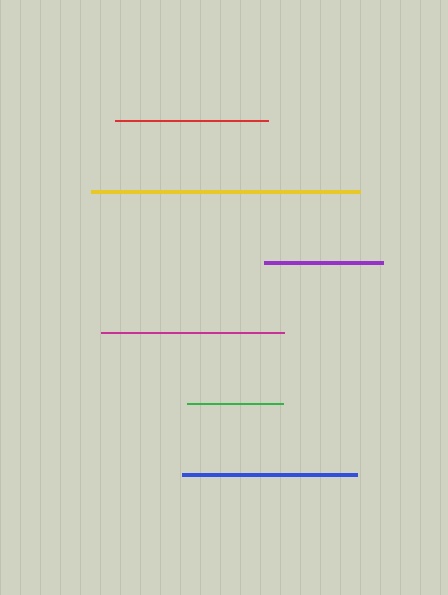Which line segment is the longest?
The yellow line is the longest at approximately 270 pixels.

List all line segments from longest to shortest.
From longest to shortest: yellow, magenta, blue, red, purple, green.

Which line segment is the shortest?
The green line is the shortest at approximately 96 pixels.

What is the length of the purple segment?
The purple segment is approximately 119 pixels long.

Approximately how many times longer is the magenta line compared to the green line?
The magenta line is approximately 1.9 times the length of the green line.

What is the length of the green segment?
The green segment is approximately 96 pixels long.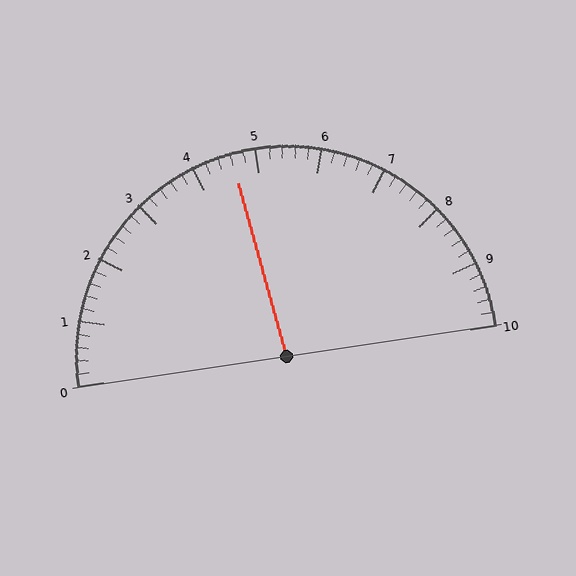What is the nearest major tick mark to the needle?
The nearest major tick mark is 5.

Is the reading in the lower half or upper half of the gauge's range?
The reading is in the lower half of the range (0 to 10).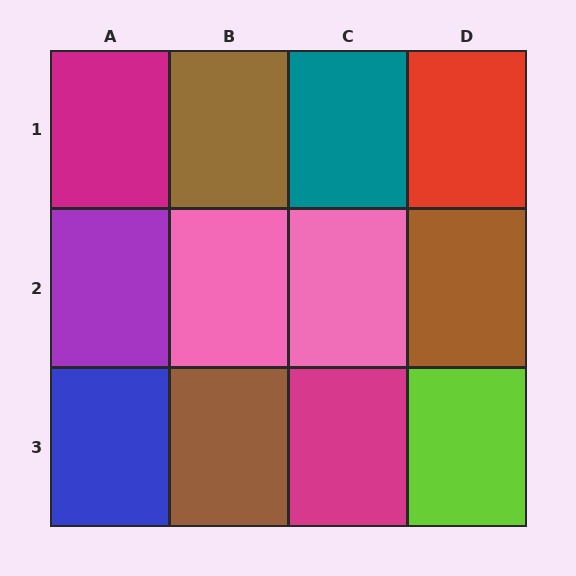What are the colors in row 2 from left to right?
Purple, pink, pink, brown.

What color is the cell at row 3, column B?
Brown.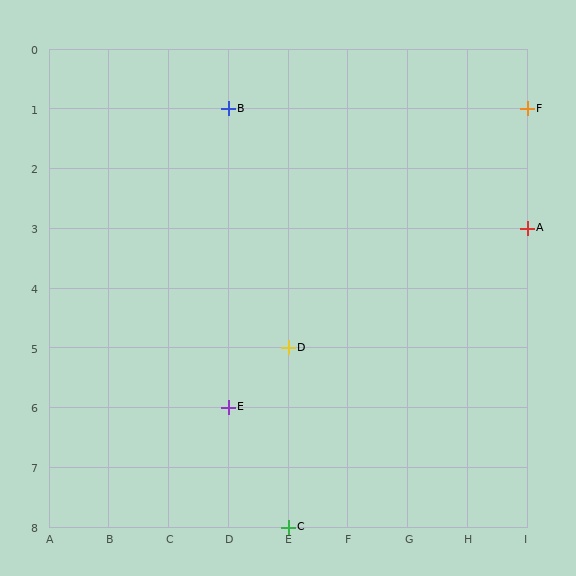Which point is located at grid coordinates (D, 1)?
Point B is at (D, 1).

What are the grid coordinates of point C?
Point C is at grid coordinates (E, 8).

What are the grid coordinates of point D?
Point D is at grid coordinates (E, 5).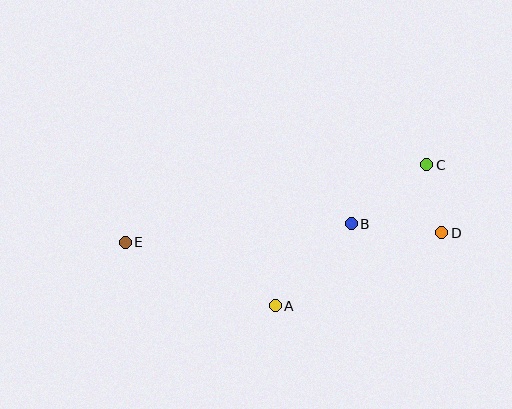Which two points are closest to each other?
Points C and D are closest to each other.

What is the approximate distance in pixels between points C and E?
The distance between C and E is approximately 311 pixels.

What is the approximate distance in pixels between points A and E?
The distance between A and E is approximately 163 pixels.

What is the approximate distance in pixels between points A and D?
The distance between A and D is approximately 182 pixels.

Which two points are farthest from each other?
Points D and E are farthest from each other.